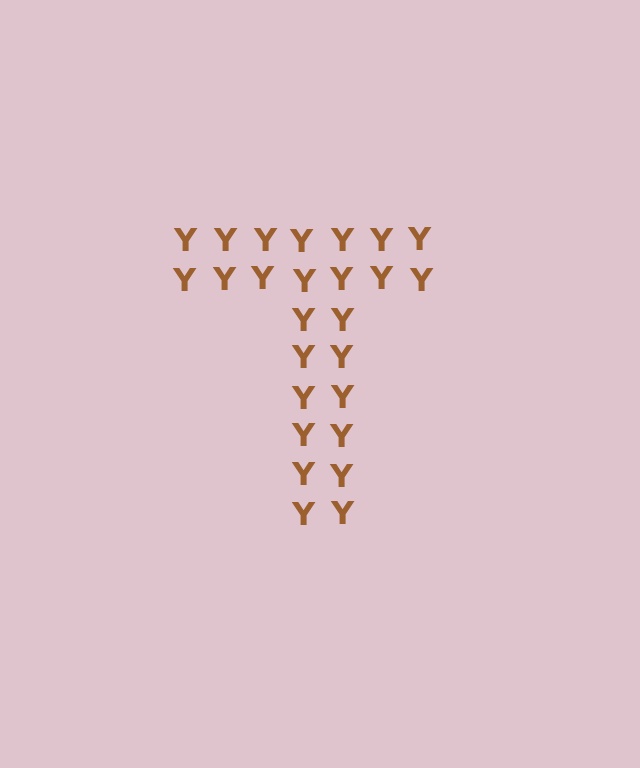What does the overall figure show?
The overall figure shows the letter T.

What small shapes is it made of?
It is made of small letter Y's.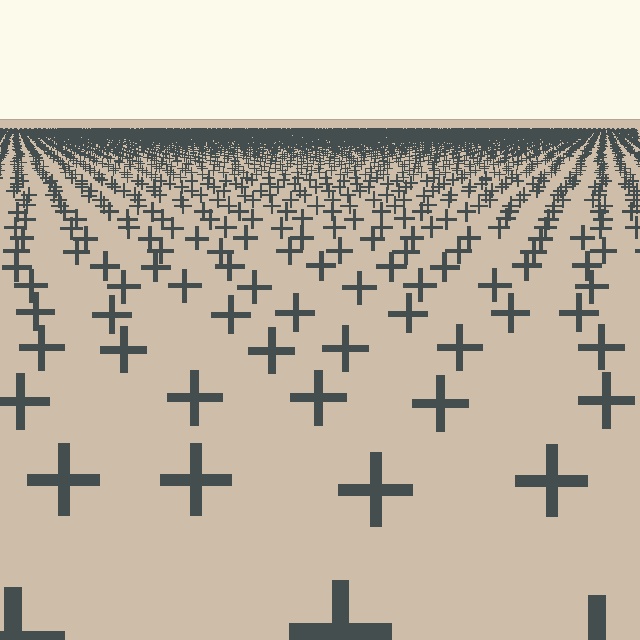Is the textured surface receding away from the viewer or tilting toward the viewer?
The surface is receding away from the viewer. Texture elements get smaller and denser toward the top.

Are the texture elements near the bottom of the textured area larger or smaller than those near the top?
Larger. Near the bottom, elements are closer to the viewer and appear at a bigger on-screen size.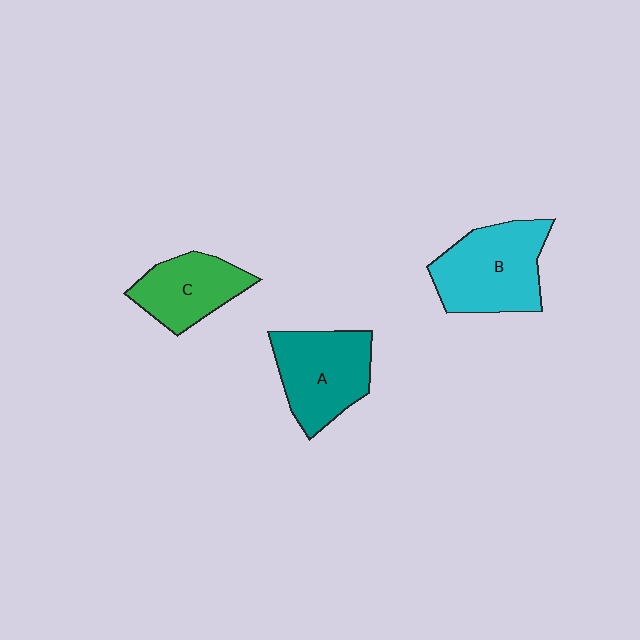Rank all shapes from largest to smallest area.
From largest to smallest: B (cyan), A (teal), C (green).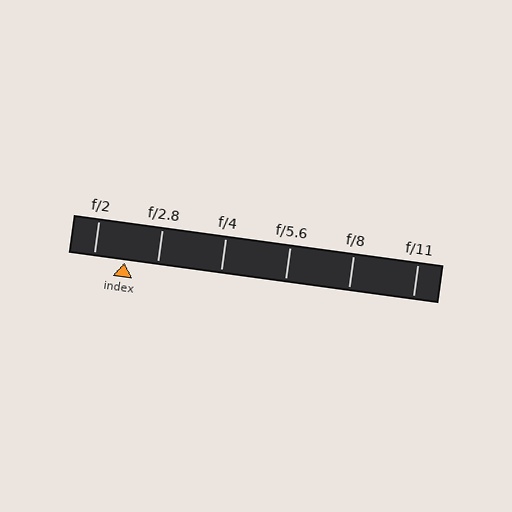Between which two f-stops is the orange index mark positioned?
The index mark is between f/2 and f/2.8.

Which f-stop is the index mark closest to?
The index mark is closest to f/2.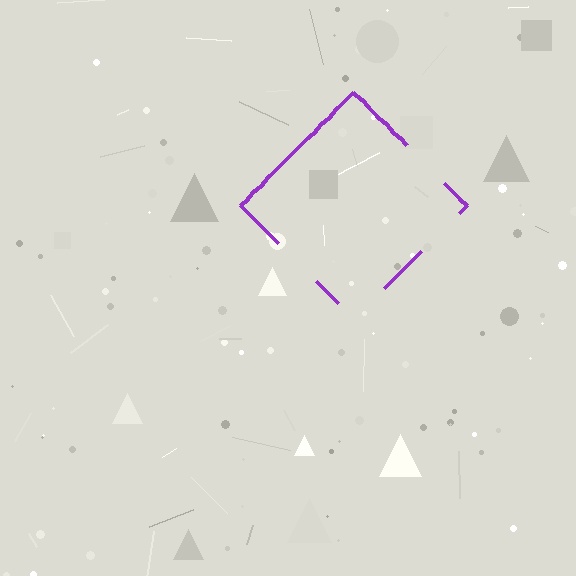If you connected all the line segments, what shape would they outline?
They would outline a diamond.